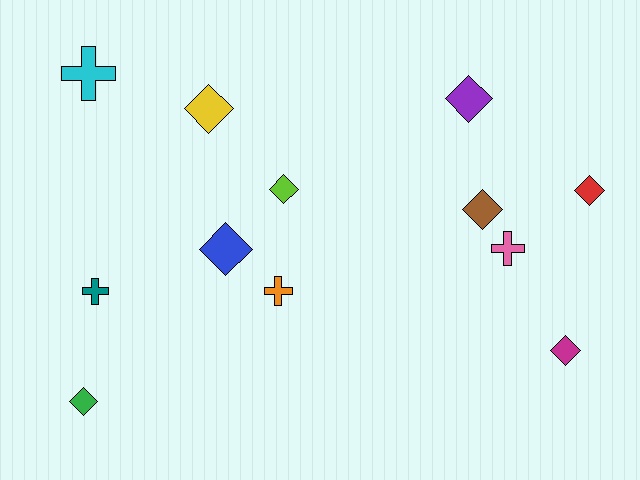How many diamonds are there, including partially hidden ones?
There are 8 diamonds.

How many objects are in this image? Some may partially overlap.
There are 12 objects.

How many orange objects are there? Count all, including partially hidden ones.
There is 1 orange object.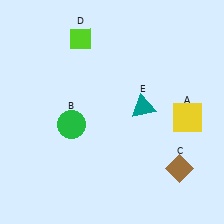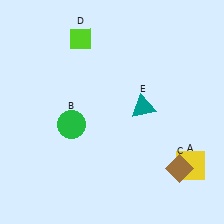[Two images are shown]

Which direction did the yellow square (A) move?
The yellow square (A) moved down.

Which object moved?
The yellow square (A) moved down.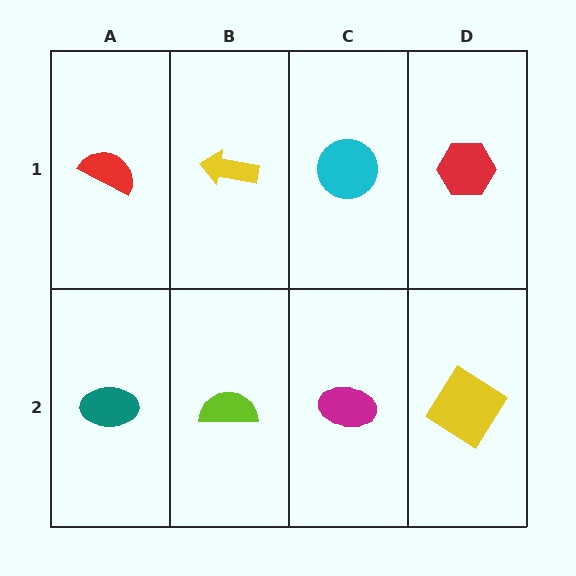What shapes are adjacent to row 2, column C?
A cyan circle (row 1, column C), a lime semicircle (row 2, column B), a yellow diamond (row 2, column D).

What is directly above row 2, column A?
A red semicircle.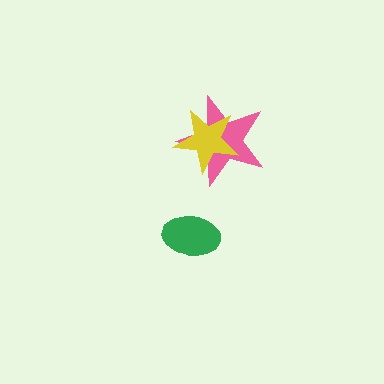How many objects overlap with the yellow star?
1 object overlaps with the yellow star.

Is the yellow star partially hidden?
No, no other shape covers it.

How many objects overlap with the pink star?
1 object overlaps with the pink star.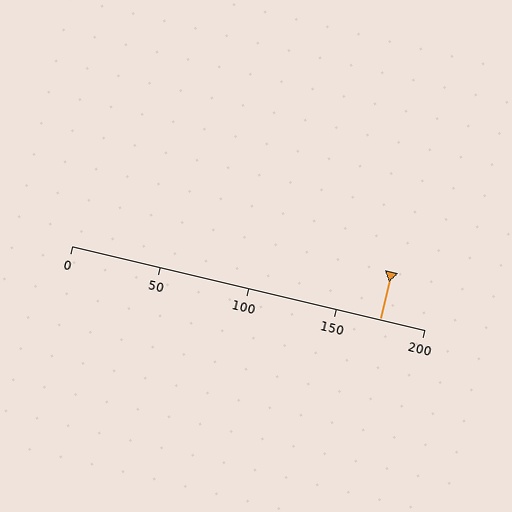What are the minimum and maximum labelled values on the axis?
The axis runs from 0 to 200.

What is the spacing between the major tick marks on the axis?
The major ticks are spaced 50 apart.